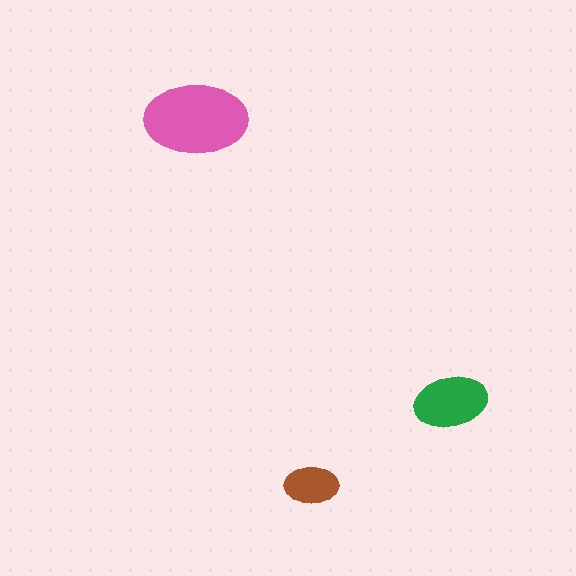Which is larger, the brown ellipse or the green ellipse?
The green one.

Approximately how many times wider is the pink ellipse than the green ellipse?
About 1.5 times wider.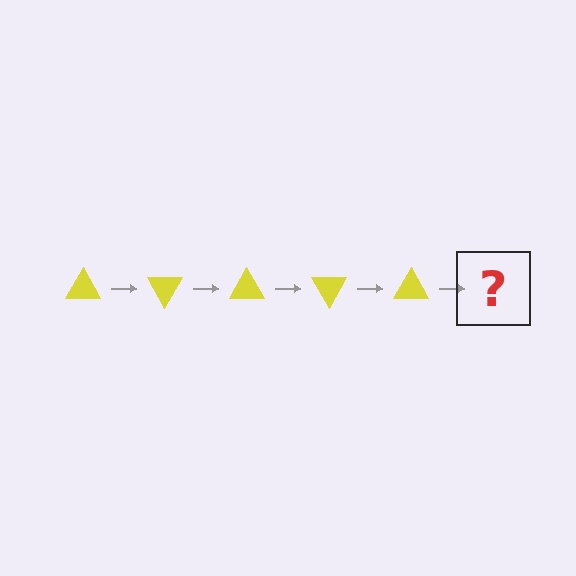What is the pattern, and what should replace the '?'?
The pattern is that the triangle rotates 60 degrees each step. The '?' should be a yellow triangle rotated 300 degrees.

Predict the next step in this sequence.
The next step is a yellow triangle rotated 300 degrees.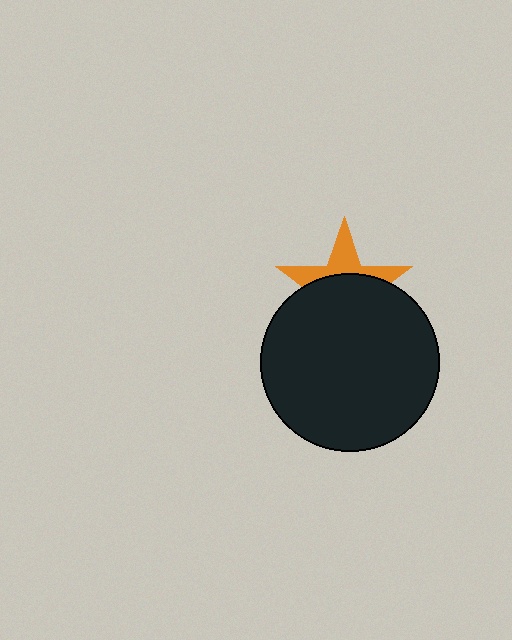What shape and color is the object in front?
The object in front is a black circle.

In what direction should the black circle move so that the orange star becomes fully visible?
The black circle should move down. That is the shortest direction to clear the overlap and leave the orange star fully visible.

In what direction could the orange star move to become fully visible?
The orange star could move up. That would shift it out from behind the black circle entirely.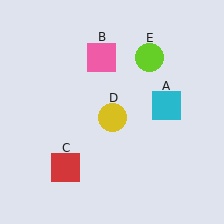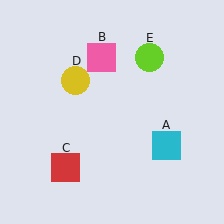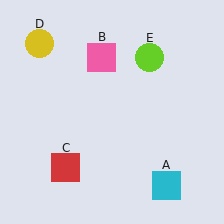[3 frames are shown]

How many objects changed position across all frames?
2 objects changed position: cyan square (object A), yellow circle (object D).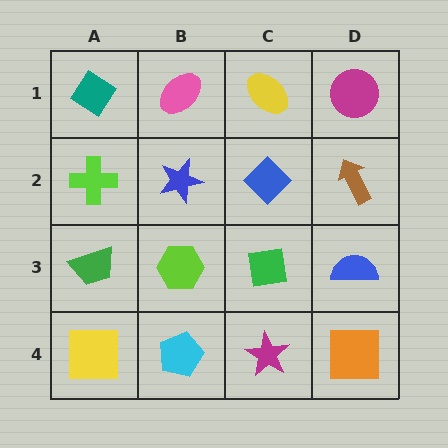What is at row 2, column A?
A lime cross.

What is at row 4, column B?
A cyan pentagon.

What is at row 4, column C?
A magenta star.